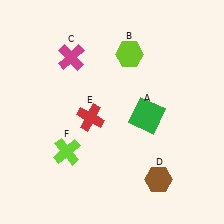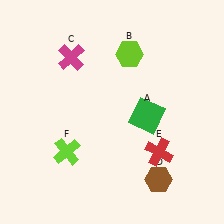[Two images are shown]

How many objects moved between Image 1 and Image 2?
1 object moved between the two images.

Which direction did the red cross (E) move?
The red cross (E) moved right.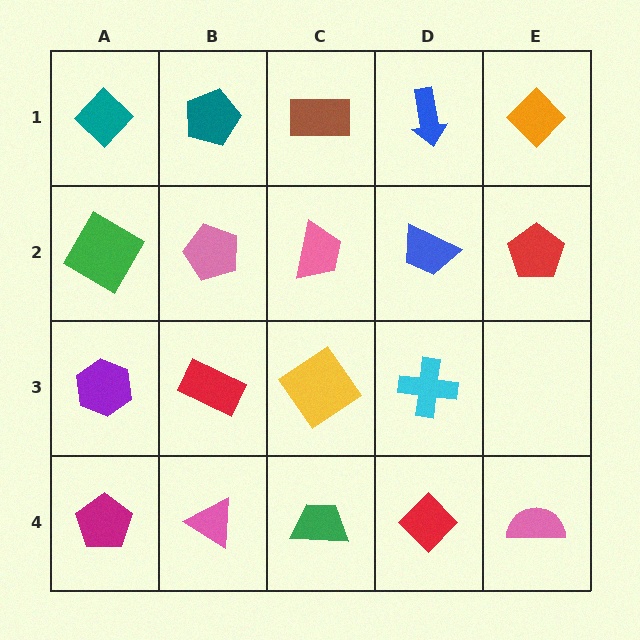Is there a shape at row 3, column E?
No, that cell is empty.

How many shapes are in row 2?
5 shapes.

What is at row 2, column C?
A pink trapezoid.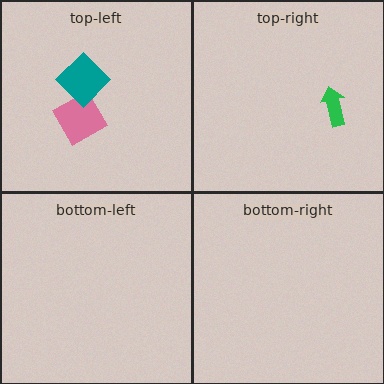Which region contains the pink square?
The top-left region.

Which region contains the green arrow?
The top-right region.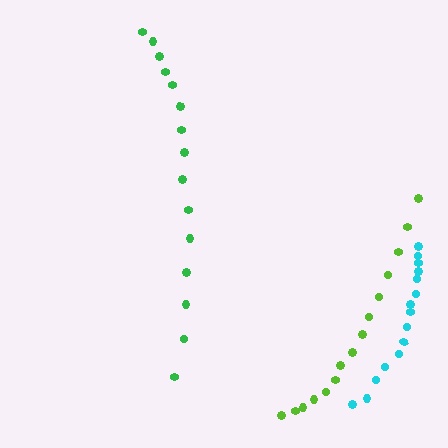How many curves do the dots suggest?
There are 3 distinct paths.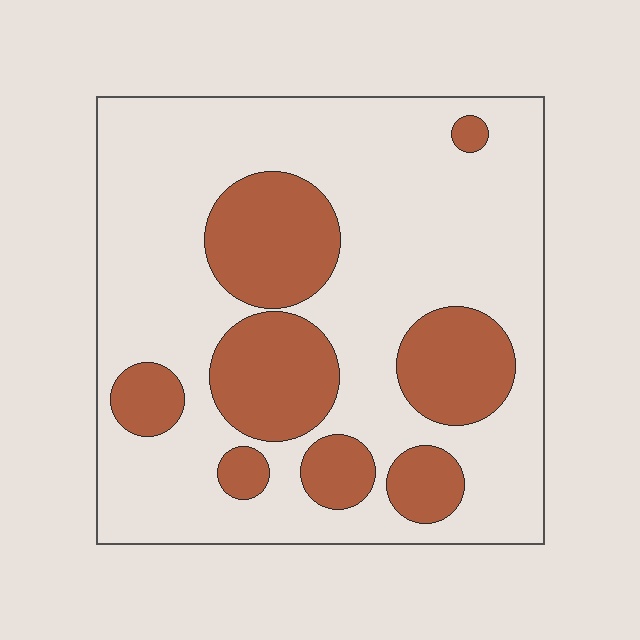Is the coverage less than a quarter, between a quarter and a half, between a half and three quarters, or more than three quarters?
Between a quarter and a half.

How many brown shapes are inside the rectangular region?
8.